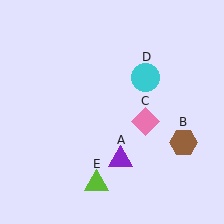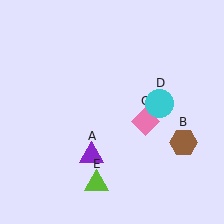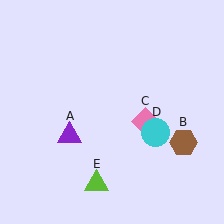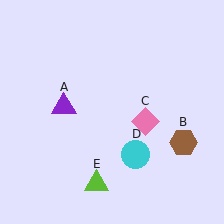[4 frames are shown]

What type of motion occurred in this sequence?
The purple triangle (object A), cyan circle (object D) rotated clockwise around the center of the scene.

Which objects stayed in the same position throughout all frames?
Brown hexagon (object B) and pink diamond (object C) and lime triangle (object E) remained stationary.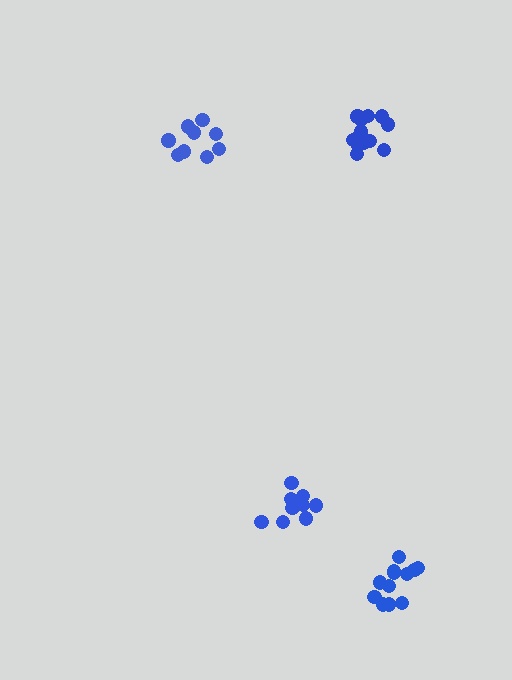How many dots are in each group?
Group 1: 9 dots, Group 2: 12 dots, Group 3: 13 dots, Group 4: 9 dots (43 total).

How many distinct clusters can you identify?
There are 4 distinct clusters.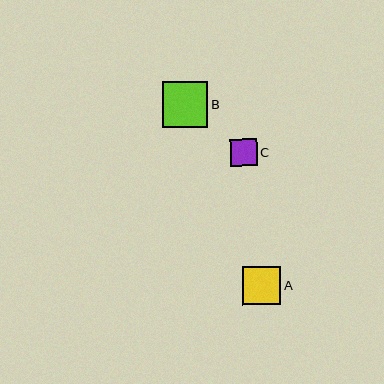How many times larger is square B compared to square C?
Square B is approximately 1.7 times the size of square C.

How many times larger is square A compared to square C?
Square A is approximately 1.4 times the size of square C.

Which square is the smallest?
Square C is the smallest with a size of approximately 26 pixels.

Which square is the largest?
Square B is the largest with a size of approximately 45 pixels.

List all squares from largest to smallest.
From largest to smallest: B, A, C.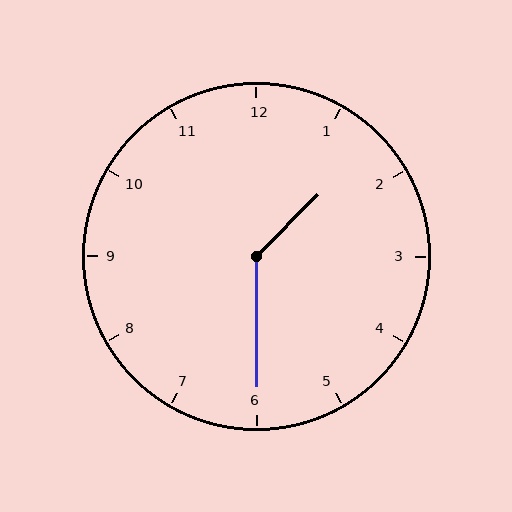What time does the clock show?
1:30.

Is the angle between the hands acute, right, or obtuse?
It is obtuse.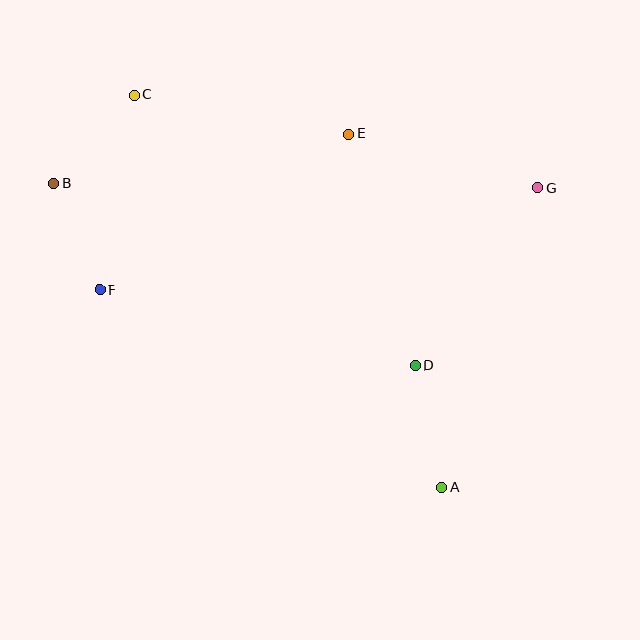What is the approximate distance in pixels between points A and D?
The distance between A and D is approximately 125 pixels.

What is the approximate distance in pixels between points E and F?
The distance between E and F is approximately 294 pixels.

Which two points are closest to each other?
Points B and F are closest to each other.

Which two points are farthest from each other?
Points A and C are farthest from each other.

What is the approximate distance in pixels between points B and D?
The distance between B and D is approximately 404 pixels.